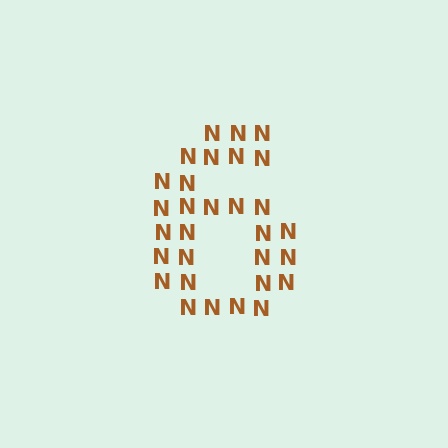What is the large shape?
The large shape is the digit 6.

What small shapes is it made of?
It is made of small letter N's.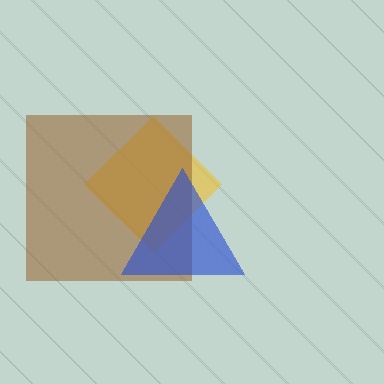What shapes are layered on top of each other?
The layered shapes are: a yellow diamond, a brown square, a blue triangle.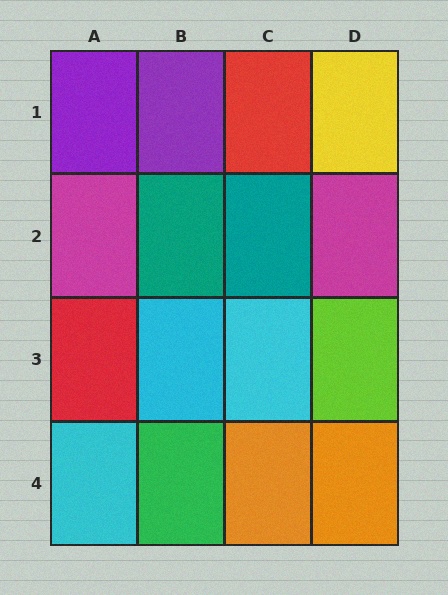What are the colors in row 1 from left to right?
Purple, purple, red, yellow.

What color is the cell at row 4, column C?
Orange.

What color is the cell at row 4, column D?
Orange.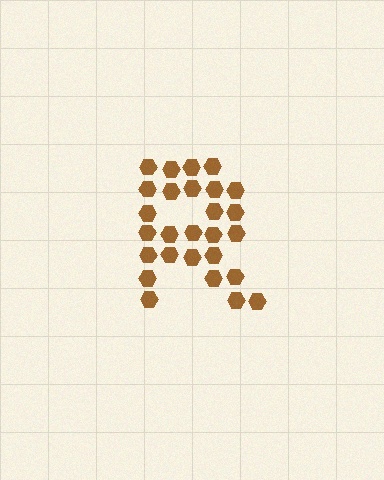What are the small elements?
The small elements are hexagons.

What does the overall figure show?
The overall figure shows the letter R.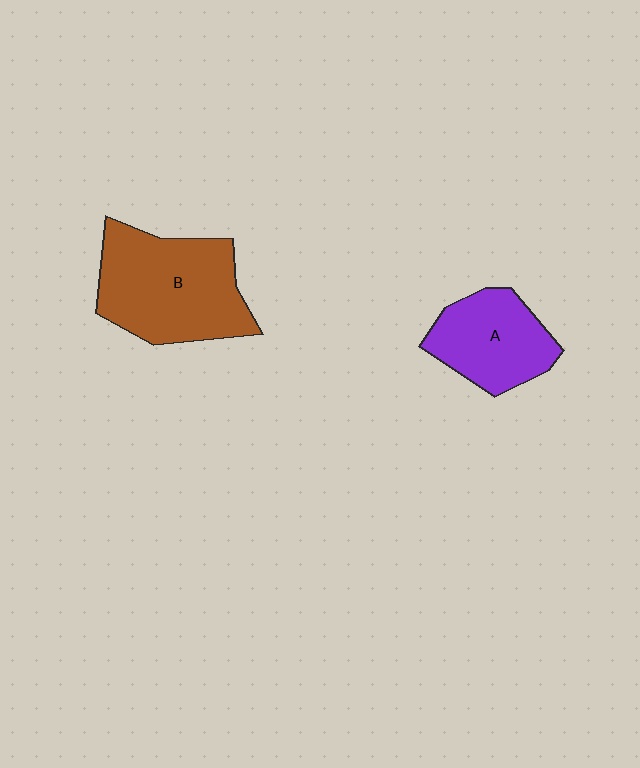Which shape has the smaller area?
Shape A (purple).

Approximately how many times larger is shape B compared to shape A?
Approximately 1.5 times.